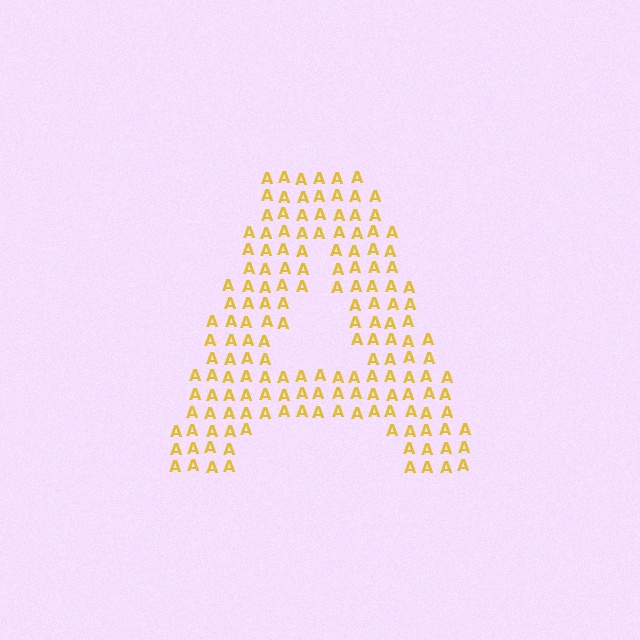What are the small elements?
The small elements are letter A's.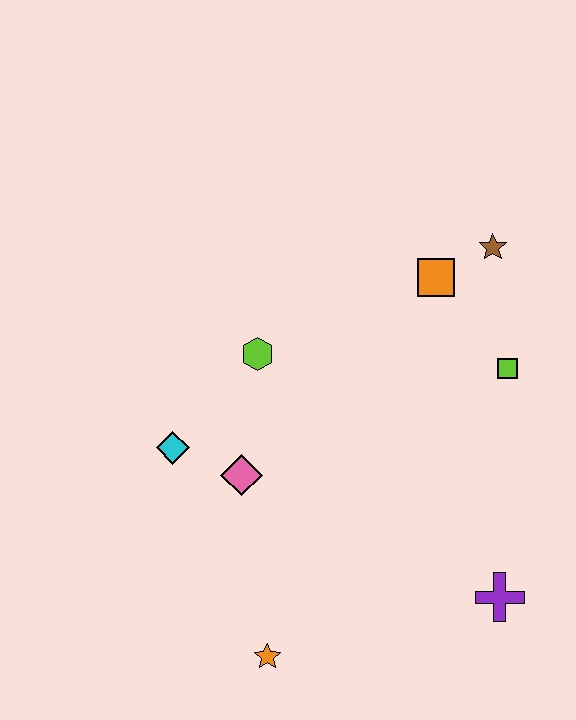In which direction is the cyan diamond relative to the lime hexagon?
The cyan diamond is below the lime hexagon.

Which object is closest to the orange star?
The pink diamond is closest to the orange star.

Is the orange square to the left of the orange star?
No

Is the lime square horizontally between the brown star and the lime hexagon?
No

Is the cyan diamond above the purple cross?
Yes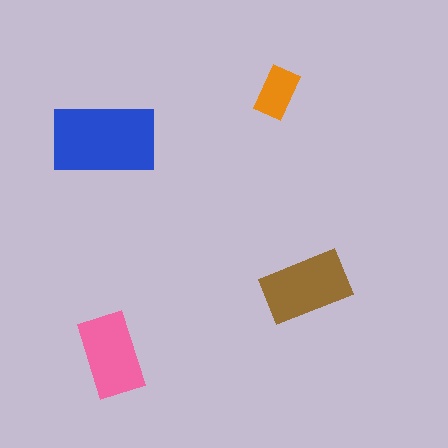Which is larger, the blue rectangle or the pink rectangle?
The blue one.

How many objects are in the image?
There are 4 objects in the image.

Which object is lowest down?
The pink rectangle is bottommost.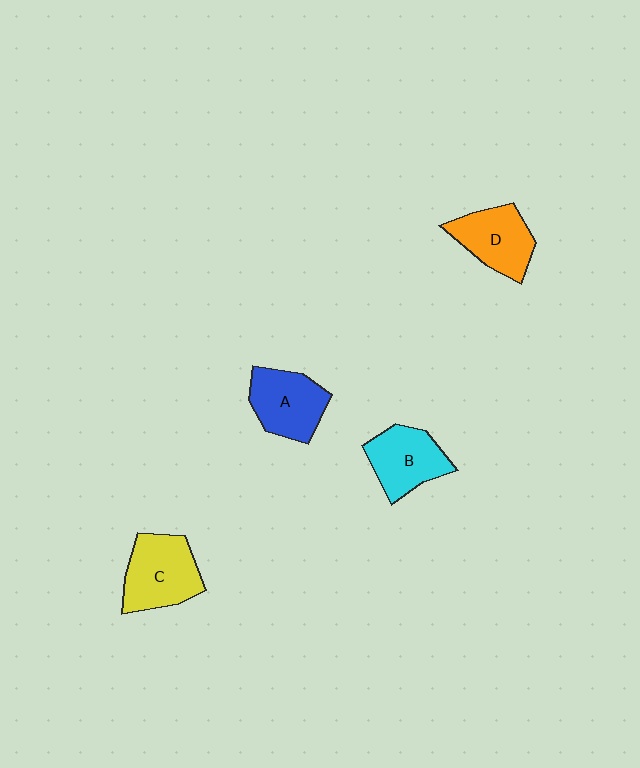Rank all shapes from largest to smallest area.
From largest to smallest: C (yellow), A (blue), D (orange), B (cyan).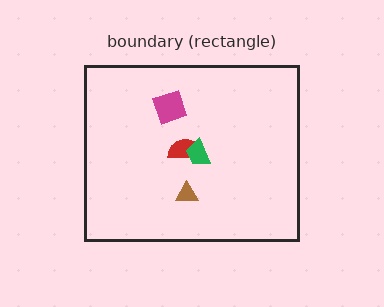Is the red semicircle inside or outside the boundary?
Inside.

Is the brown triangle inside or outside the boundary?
Inside.